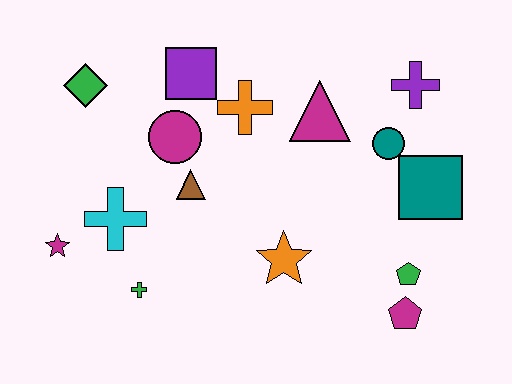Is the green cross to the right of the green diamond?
Yes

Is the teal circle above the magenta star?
Yes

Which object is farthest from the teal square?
The magenta star is farthest from the teal square.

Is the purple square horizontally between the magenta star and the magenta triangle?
Yes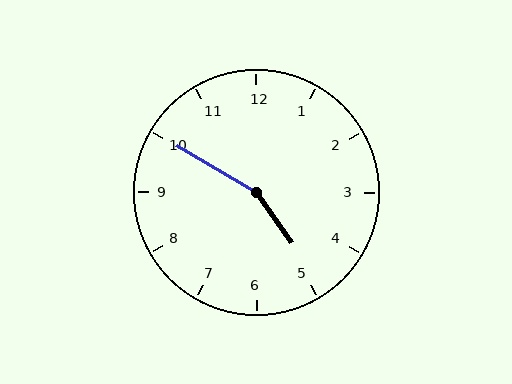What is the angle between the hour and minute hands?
Approximately 155 degrees.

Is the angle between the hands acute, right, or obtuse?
It is obtuse.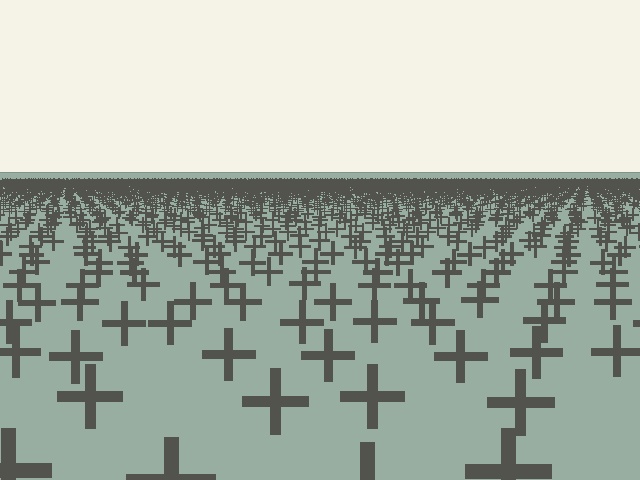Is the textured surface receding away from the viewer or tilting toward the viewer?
The surface is receding away from the viewer. Texture elements get smaller and denser toward the top.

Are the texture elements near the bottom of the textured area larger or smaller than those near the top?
Larger. Near the bottom, elements are closer to the viewer and appear at a bigger on-screen size.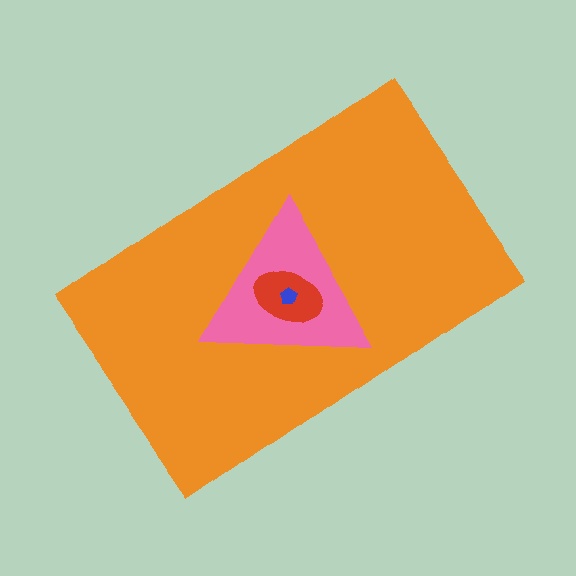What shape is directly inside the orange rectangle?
The pink triangle.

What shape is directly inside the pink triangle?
The red ellipse.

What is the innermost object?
The blue pentagon.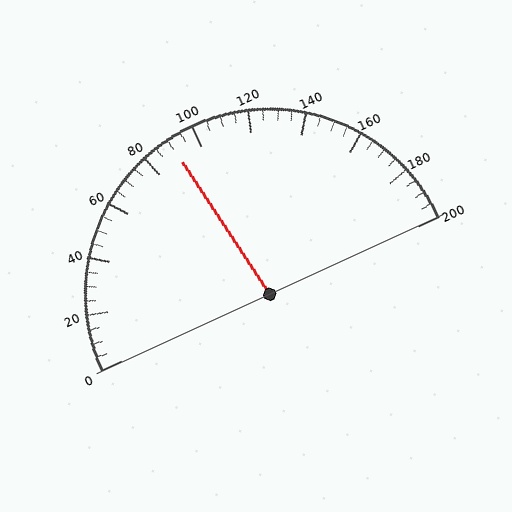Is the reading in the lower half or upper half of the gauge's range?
The reading is in the lower half of the range (0 to 200).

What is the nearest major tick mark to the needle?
The nearest major tick mark is 80.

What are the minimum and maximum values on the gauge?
The gauge ranges from 0 to 200.